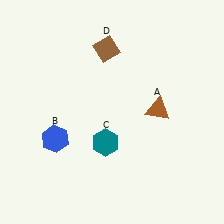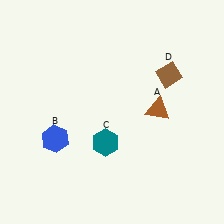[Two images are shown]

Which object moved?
The brown diamond (D) moved right.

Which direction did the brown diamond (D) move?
The brown diamond (D) moved right.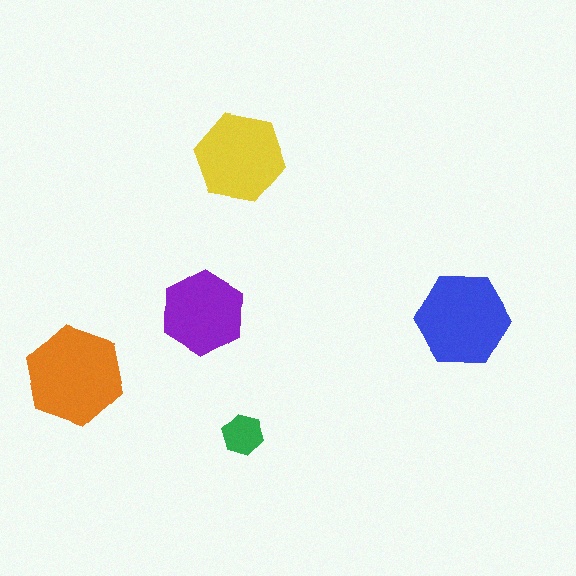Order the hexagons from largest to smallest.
the orange one, the blue one, the yellow one, the purple one, the green one.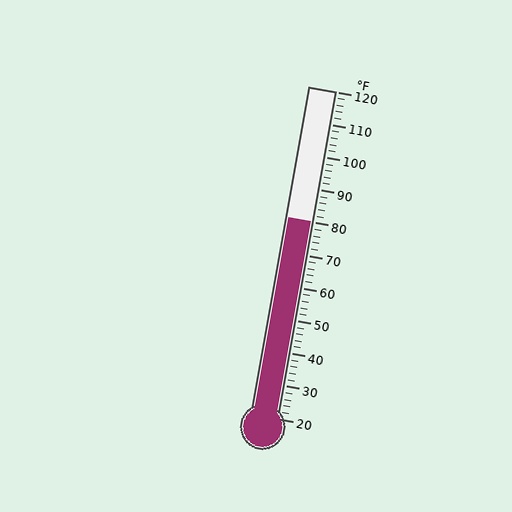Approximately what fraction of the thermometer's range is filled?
The thermometer is filled to approximately 60% of its range.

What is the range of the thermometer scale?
The thermometer scale ranges from 20°F to 120°F.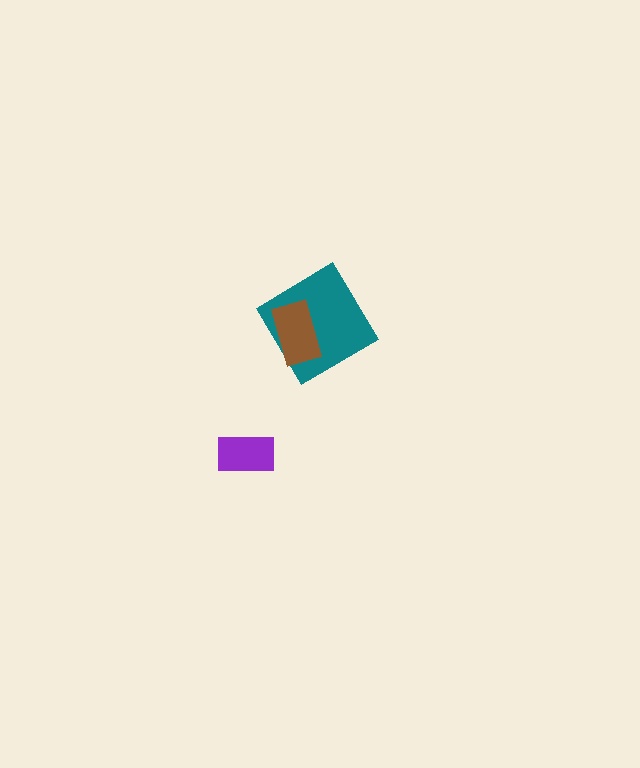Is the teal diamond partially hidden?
Yes, it is partially covered by another shape.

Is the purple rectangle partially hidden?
No, no other shape covers it.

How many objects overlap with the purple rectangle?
0 objects overlap with the purple rectangle.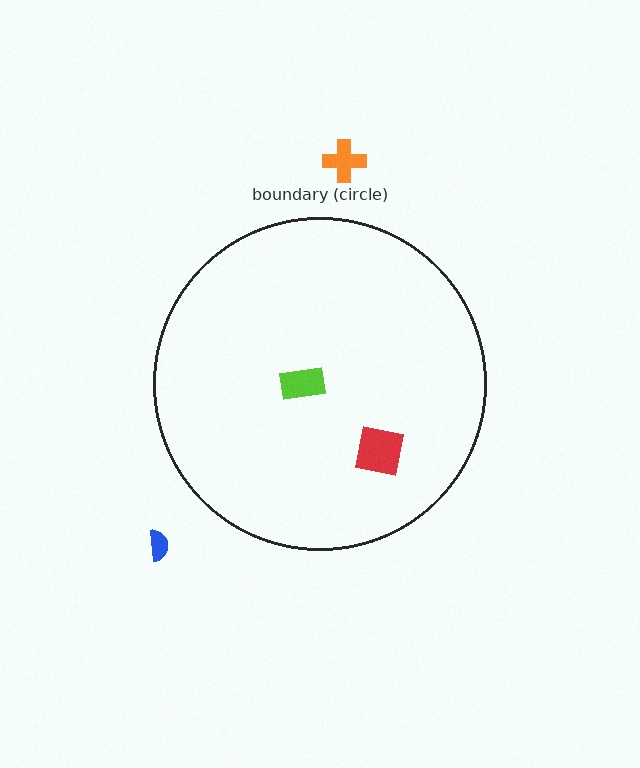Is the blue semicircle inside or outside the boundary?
Outside.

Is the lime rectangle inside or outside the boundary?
Inside.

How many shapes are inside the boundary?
2 inside, 2 outside.